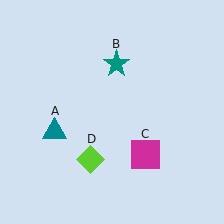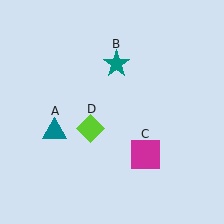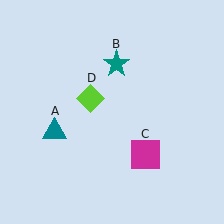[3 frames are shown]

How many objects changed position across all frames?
1 object changed position: lime diamond (object D).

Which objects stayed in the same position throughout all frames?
Teal triangle (object A) and teal star (object B) and magenta square (object C) remained stationary.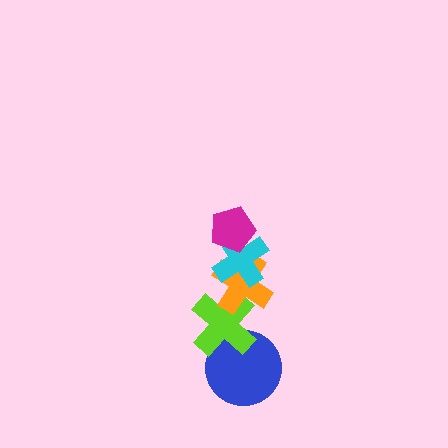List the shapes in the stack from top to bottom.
From top to bottom: the magenta pentagon, the cyan cross, the orange cross, the lime cross, the blue circle.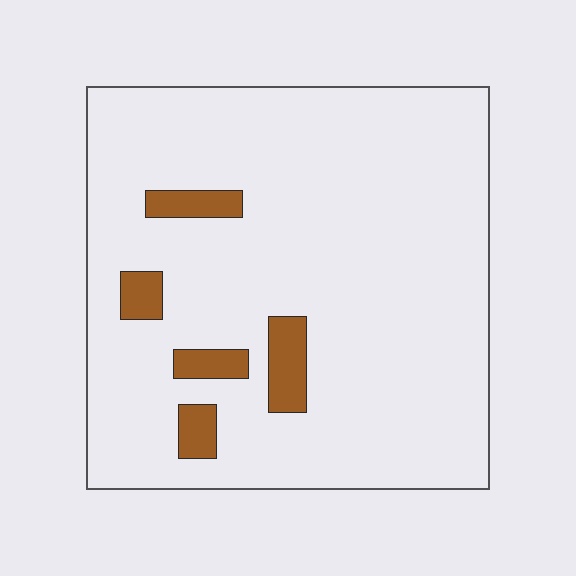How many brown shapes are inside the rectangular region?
5.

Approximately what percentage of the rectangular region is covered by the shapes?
Approximately 10%.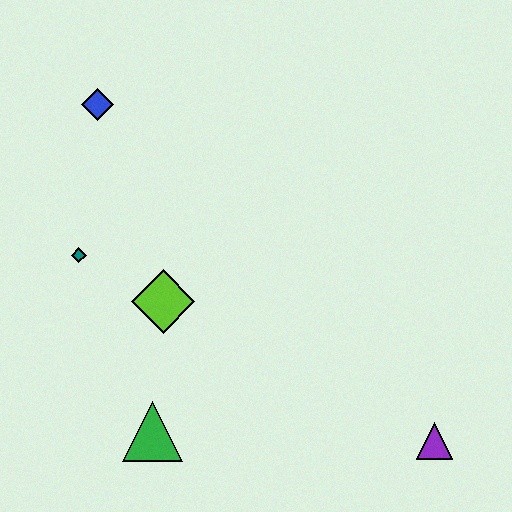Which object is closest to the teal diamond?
The lime diamond is closest to the teal diamond.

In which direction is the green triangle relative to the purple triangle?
The green triangle is to the left of the purple triangle.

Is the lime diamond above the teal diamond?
No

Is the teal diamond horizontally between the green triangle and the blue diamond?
No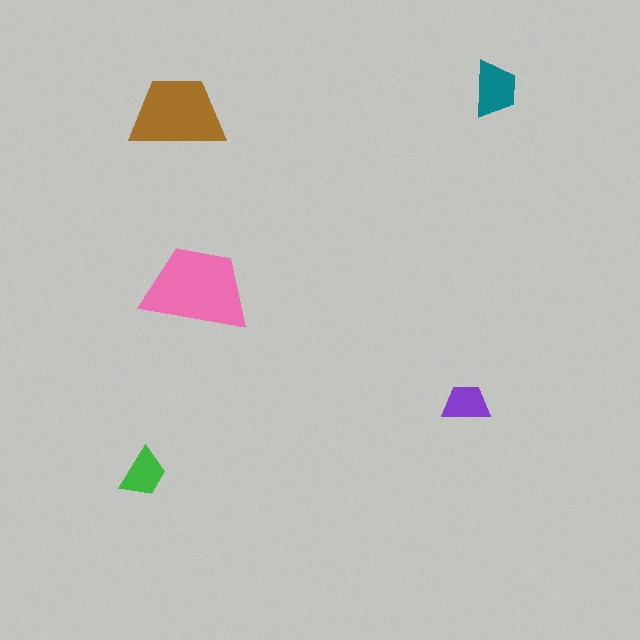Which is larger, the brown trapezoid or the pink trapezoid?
The pink one.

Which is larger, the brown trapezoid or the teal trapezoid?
The brown one.